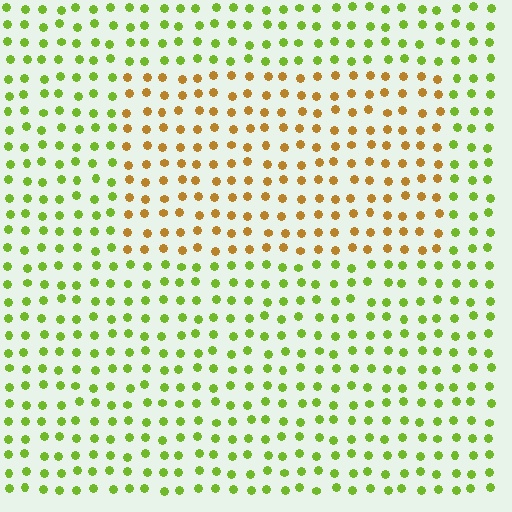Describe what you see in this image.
The image is filled with small lime elements in a uniform arrangement. A rectangle-shaped region is visible where the elements are tinted to a slightly different hue, forming a subtle color boundary.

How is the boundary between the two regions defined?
The boundary is defined purely by a slight shift in hue (about 54 degrees). Spacing, size, and orientation are identical on both sides.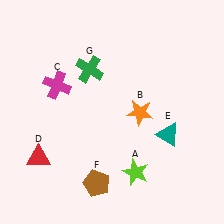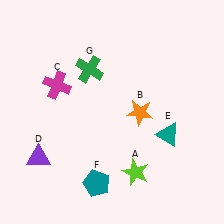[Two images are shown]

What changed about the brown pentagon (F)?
In Image 1, F is brown. In Image 2, it changed to teal.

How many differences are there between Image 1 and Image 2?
There are 2 differences between the two images.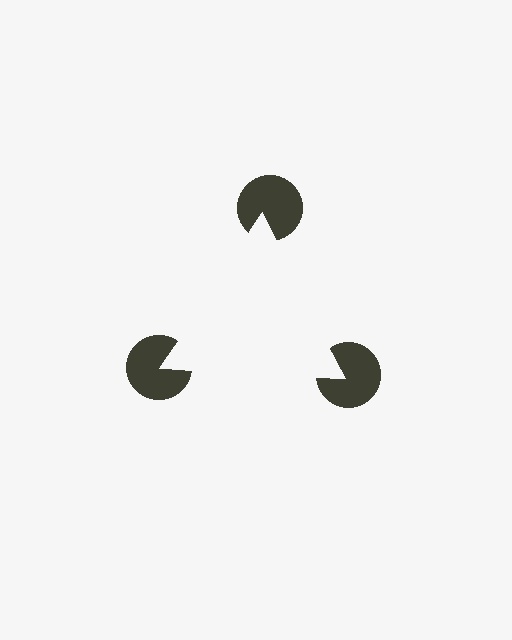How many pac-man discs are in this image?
There are 3 — one at each vertex of the illusory triangle.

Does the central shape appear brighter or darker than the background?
It typically appears slightly brighter than the background, even though no actual brightness change is drawn.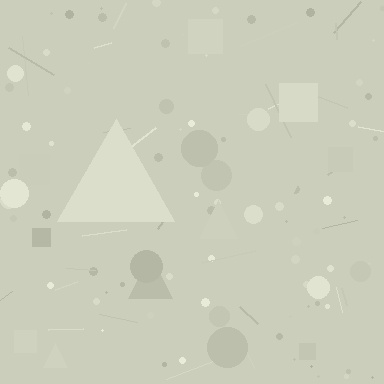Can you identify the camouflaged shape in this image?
The camouflaged shape is a triangle.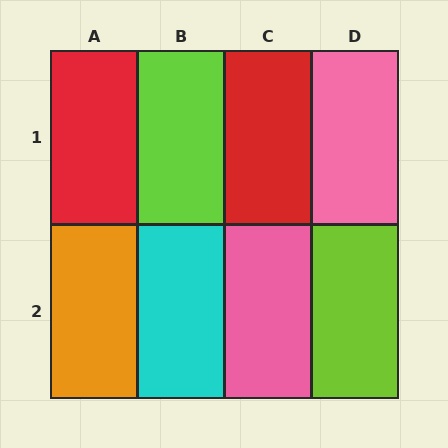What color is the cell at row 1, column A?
Red.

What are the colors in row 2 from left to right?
Orange, cyan, pink, lime.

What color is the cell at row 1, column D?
Pink.